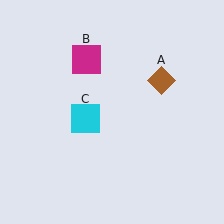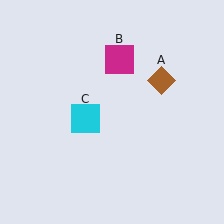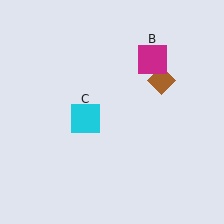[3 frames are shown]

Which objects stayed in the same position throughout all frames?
Brown diamond (object A) and cyan square (object C) remained stationary.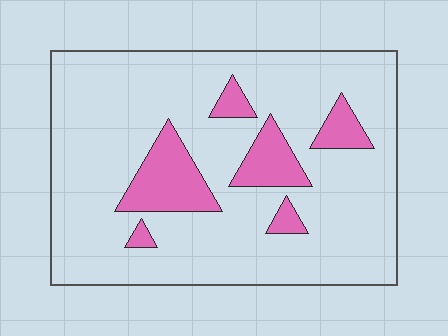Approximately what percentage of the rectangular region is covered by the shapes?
Approximately 15%.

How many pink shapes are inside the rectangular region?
6.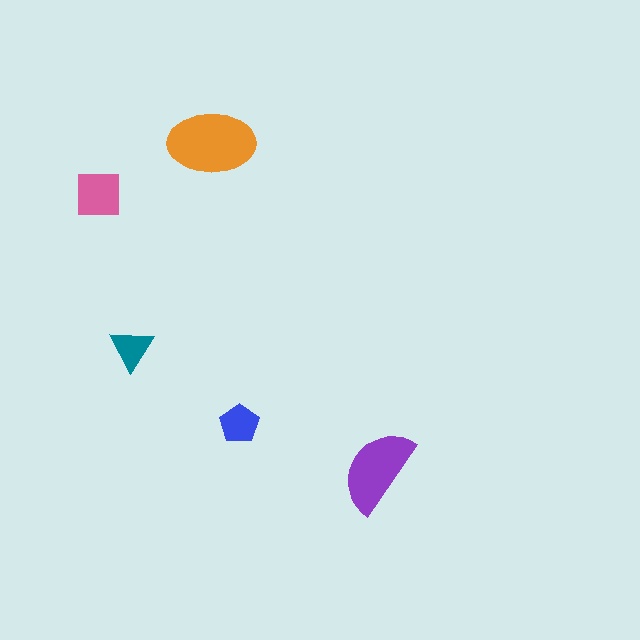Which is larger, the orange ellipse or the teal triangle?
The orange ellipse.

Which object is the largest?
The orange ellipse.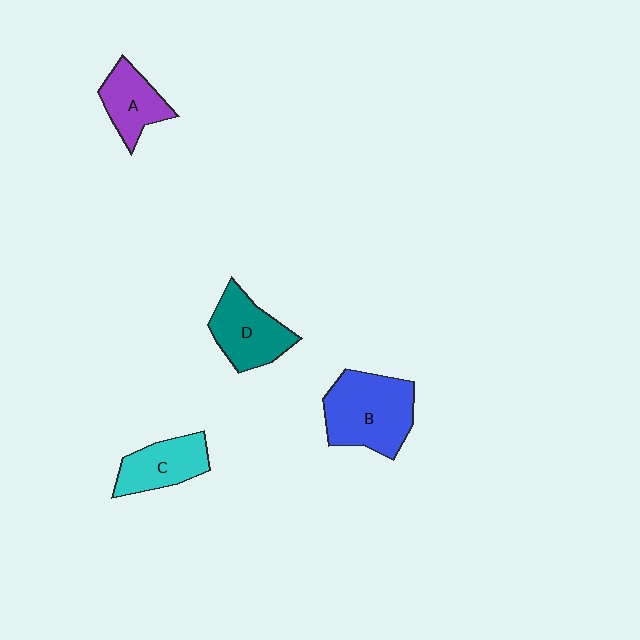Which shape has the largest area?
Shape B (blue).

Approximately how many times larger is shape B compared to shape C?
Approximately 1.5 times.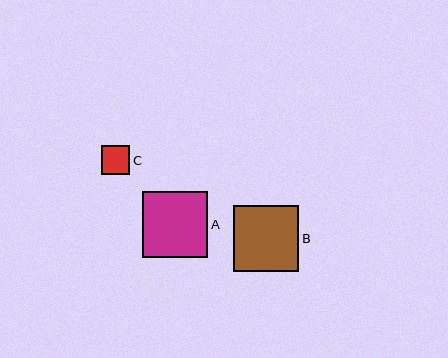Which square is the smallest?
Square C is the smallest with a size of approximately 29 pixels.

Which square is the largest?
Square B is the largest with a size of approximately 66 pixels.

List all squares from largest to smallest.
From largest to smallest: B, A, C.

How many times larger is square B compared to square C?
Square B is approximately 2.3 times the size of square C.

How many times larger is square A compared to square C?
Square A is approximately 2.3 times the size of square C.